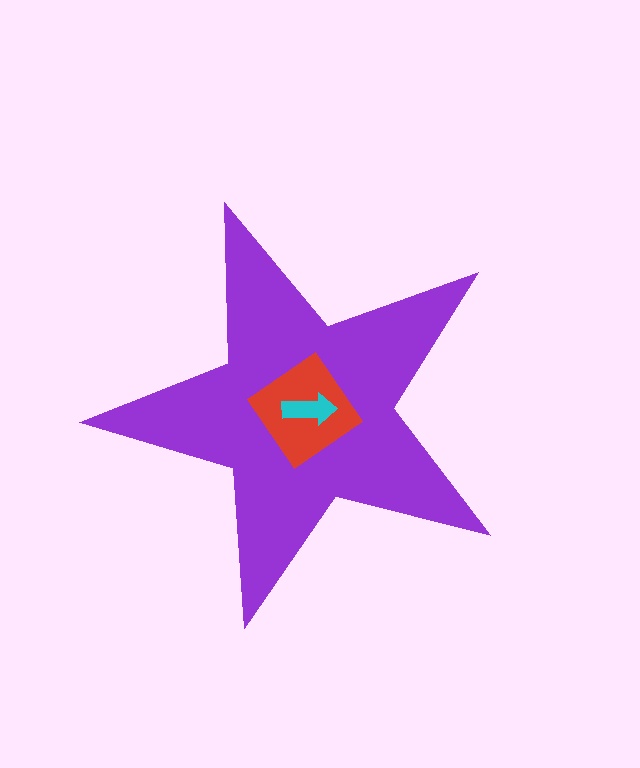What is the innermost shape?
The cyan arrow.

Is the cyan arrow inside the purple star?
Yes.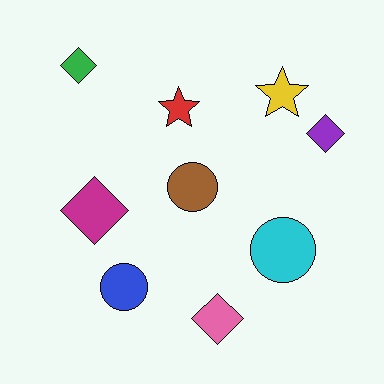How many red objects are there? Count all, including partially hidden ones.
There is 1 red object.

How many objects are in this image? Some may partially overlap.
There are 9 objects.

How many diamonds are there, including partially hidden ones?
There are 4 diamonds.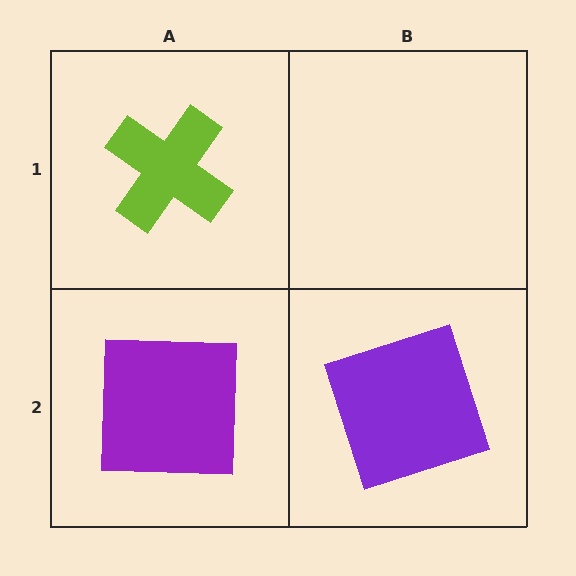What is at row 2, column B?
A purple square.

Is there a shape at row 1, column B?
No, that cell is empty.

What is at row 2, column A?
A purple square.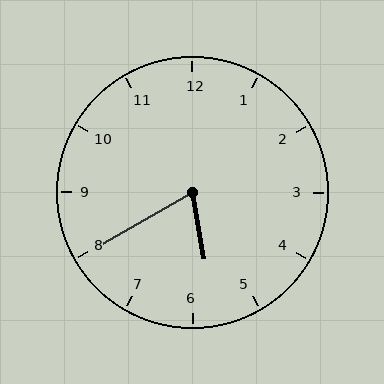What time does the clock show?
5:40.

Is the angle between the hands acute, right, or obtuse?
It is acute.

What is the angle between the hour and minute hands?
Approximately 70 degrees.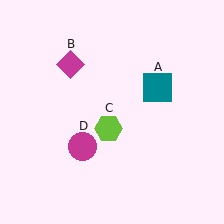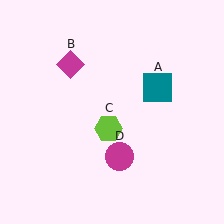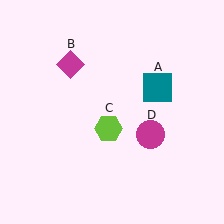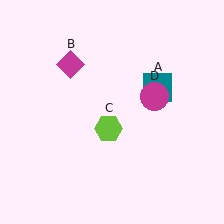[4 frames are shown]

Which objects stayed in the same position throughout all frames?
Teal square (object A) and magenta diamond (object B) and lime hexagon (object C) remained stationary.